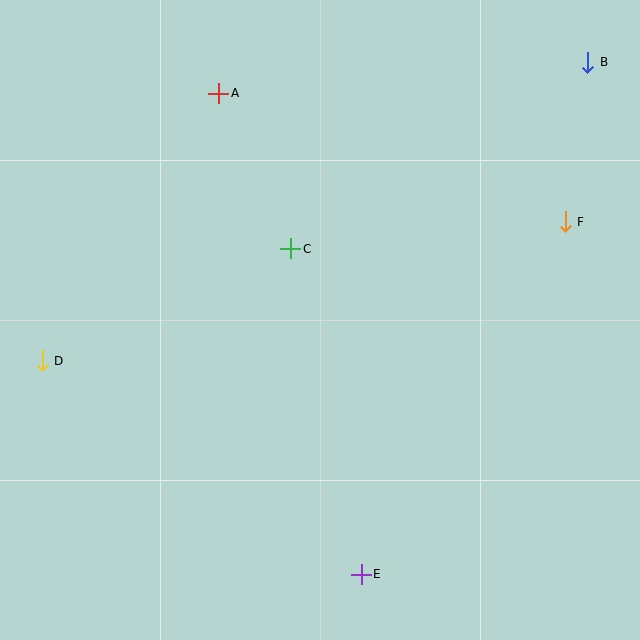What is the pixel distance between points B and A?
The distance between B and A is 370 pixels.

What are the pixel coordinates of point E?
Point E is at (361, 574).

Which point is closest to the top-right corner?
Point B is closest to the top-right corner.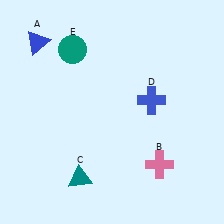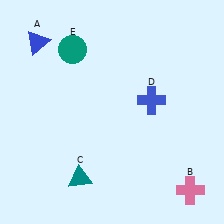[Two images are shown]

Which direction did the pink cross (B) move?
The pink cross (B) moved right.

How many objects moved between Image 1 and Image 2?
1 object moved between the two images.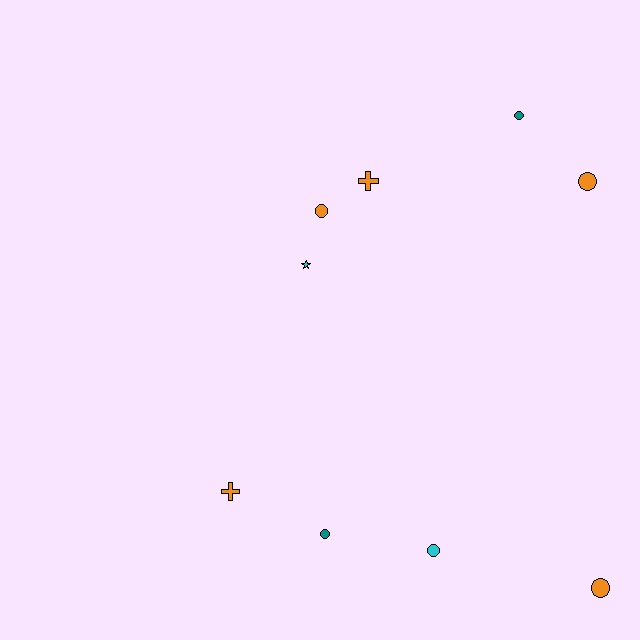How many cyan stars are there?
There is 1 cyan star.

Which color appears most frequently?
Orange, with 5 objects.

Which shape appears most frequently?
Circle, with 6 objects.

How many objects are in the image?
There are 9 objects.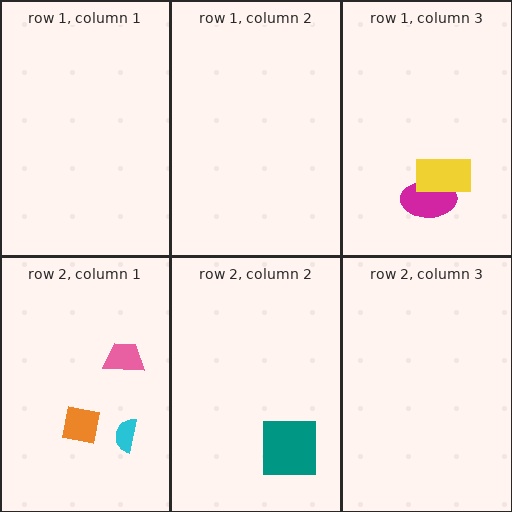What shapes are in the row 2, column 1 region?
The pink trapezoid, the orange square, the cyan semicircle.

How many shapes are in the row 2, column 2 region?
1.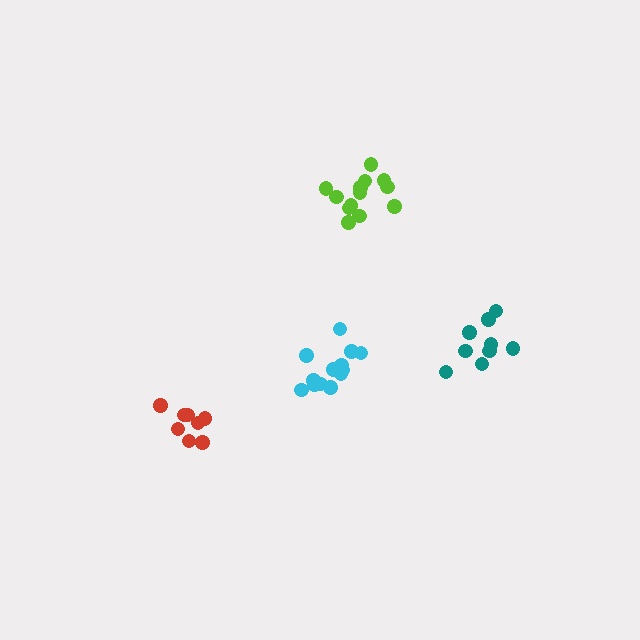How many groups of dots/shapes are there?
There are 4 groups.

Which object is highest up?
The lime cluster is topmost.